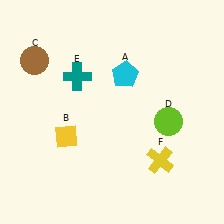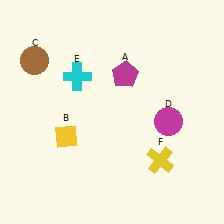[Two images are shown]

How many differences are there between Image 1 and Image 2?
There are 3 differences between the two images.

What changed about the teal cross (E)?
In Image 1, E is teal. In Image 2, it changed to cyan.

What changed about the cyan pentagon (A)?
In Image 1, A is cyan. In Image 2, it changed to magenta.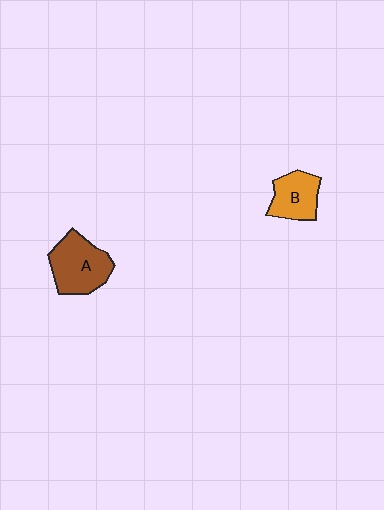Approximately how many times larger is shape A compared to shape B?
Approximately 1.4 times.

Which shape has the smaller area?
Shape B (orange).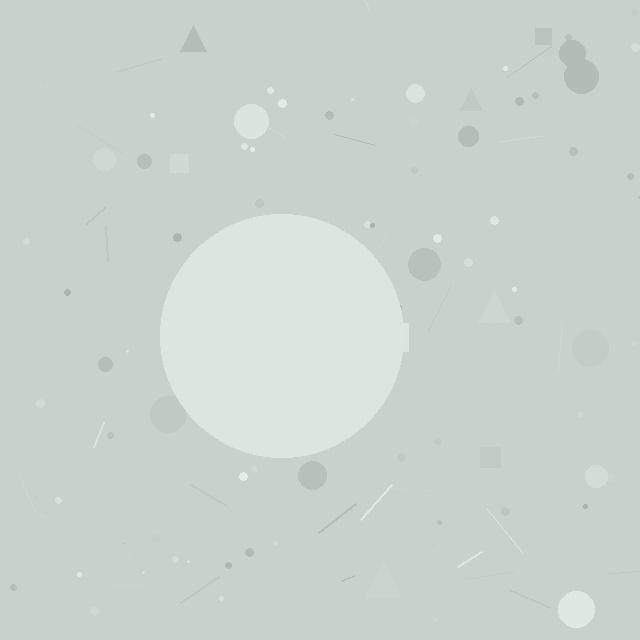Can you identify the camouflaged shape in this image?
The camouflaged shape is a circle.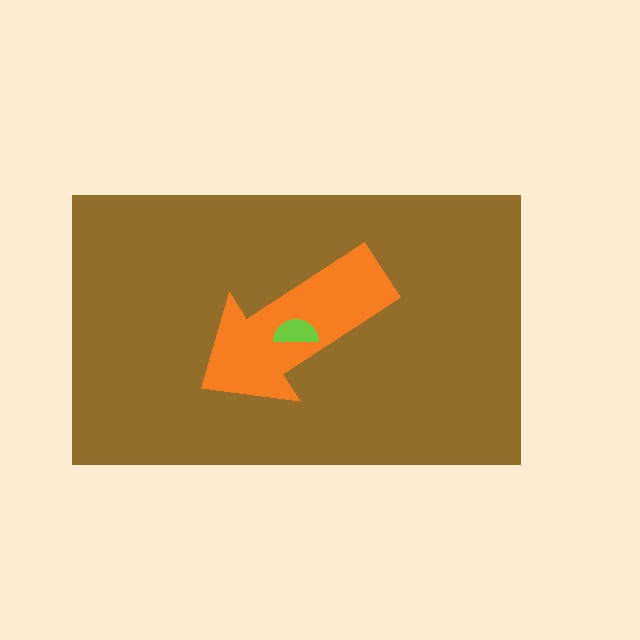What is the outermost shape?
The brown rectangle.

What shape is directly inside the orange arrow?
The lime semicircle.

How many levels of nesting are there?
3.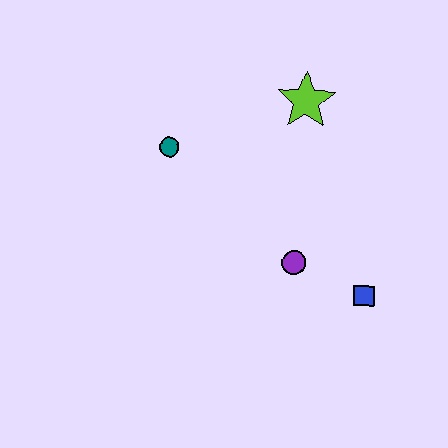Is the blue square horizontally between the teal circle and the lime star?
No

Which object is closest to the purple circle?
The blue square is closest to the purple circle.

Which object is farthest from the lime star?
The blue square is farthest from the lime star.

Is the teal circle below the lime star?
Yes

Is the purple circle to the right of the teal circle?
Yes